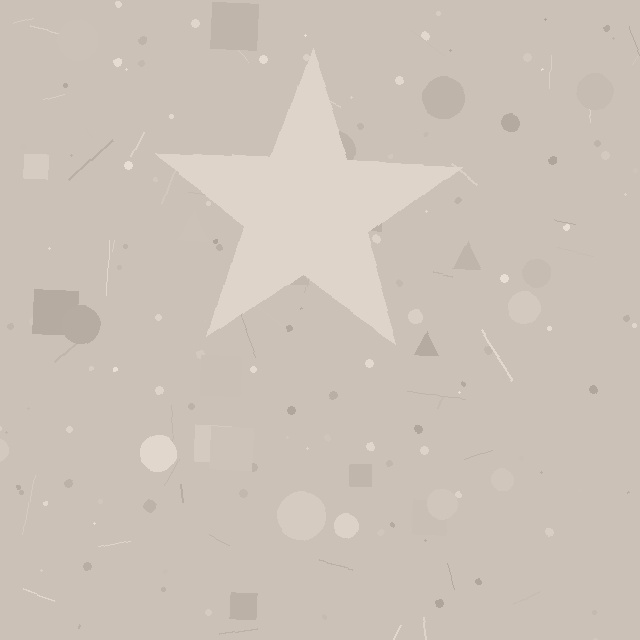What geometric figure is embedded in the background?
A star is embedded in the background.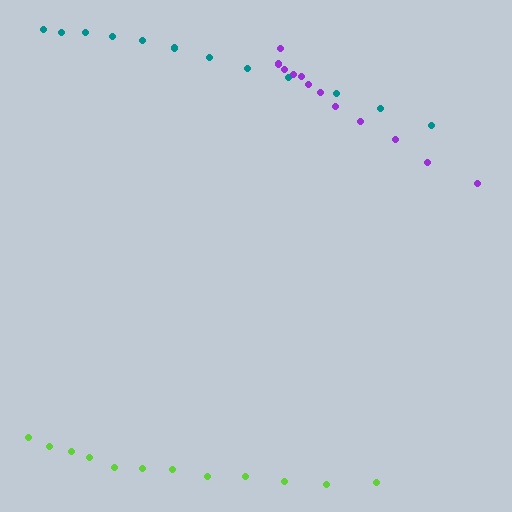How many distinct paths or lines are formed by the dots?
There are 3 distinct paths.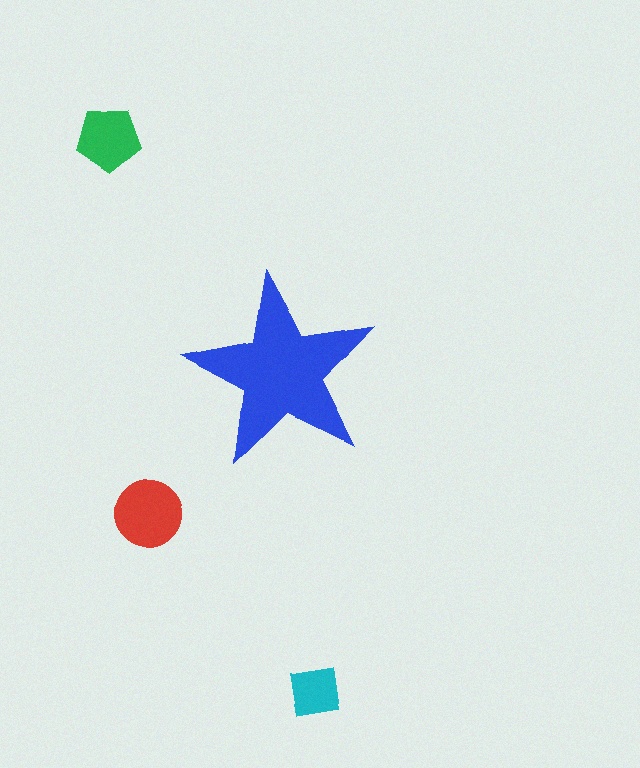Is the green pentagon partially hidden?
No, the green pentagon is fully visible.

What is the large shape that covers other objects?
A blue star.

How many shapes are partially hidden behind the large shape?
0 shapes are partially hidden.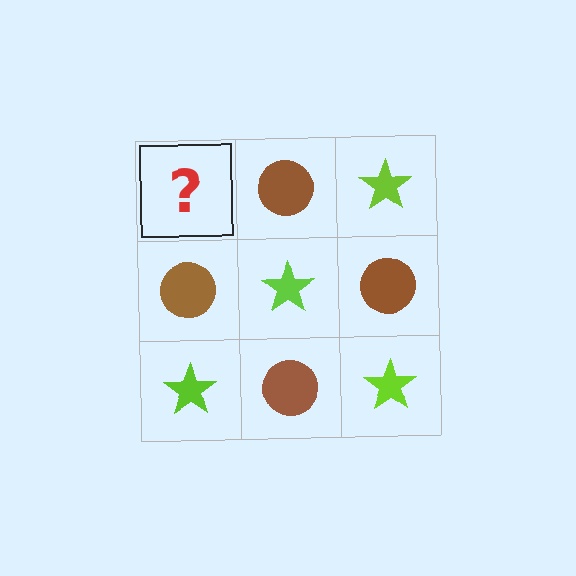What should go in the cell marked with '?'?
The missing cell should contain a lime star.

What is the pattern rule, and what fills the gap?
The rule is that it alternates lime star and brown circle in a checkerboard pattern. The gap should be filled with a lime star.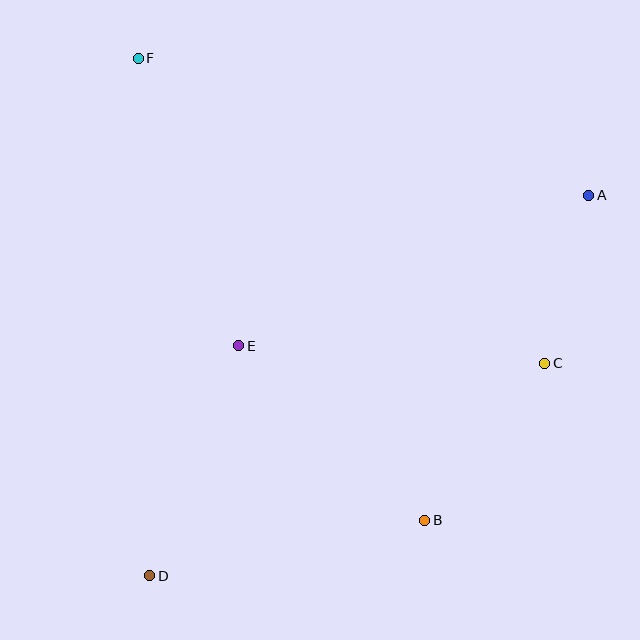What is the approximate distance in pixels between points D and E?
The distance between D and E is approximately 246 pixels.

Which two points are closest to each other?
Points A and C are closest to each other.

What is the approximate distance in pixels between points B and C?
The distance between B and C is approximately 197 pixels.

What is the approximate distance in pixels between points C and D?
The distance between C and D is approximately 448 pixels.